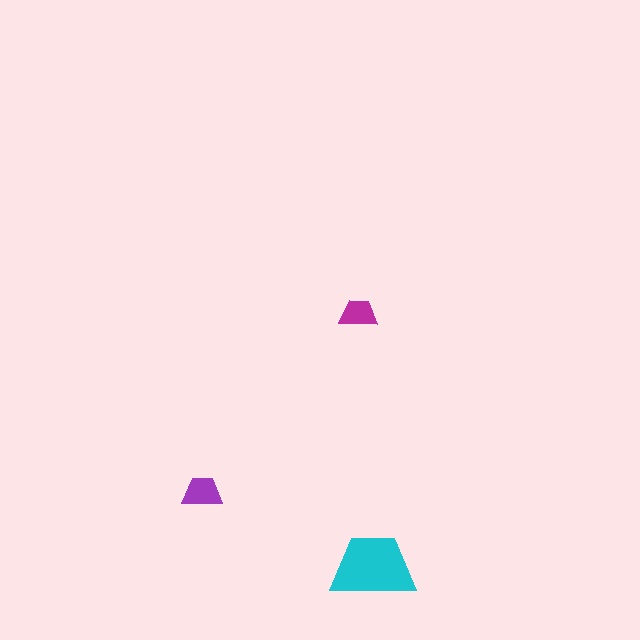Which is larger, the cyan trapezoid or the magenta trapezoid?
The cyan one.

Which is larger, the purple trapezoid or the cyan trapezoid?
The cyan one.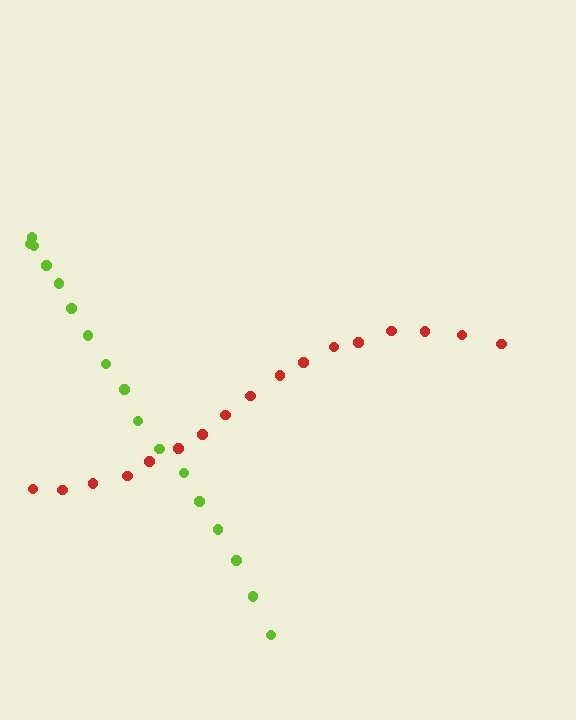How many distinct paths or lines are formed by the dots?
There are 2 distinct paths.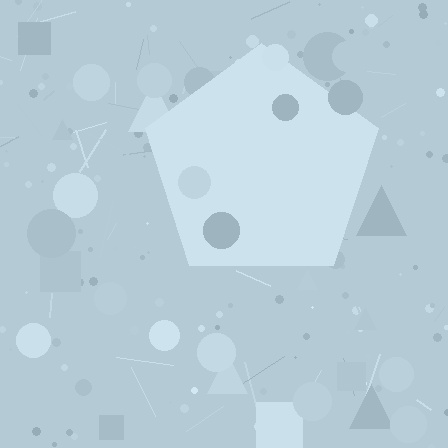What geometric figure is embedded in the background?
A pentagon is embedded in the background.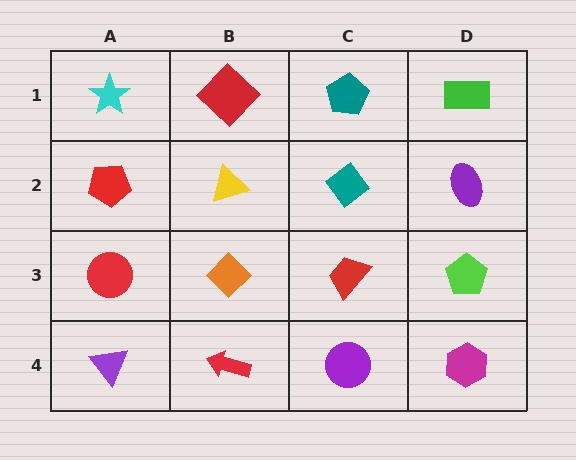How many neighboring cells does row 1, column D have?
2.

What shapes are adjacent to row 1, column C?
A teal diamond (row 2, column C), a red diamond (row 1, column B), a green rectangle (row 1, column D).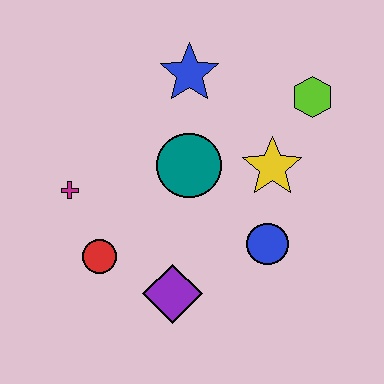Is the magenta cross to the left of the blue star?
Yes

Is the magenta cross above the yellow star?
No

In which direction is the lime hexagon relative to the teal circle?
The lime hexagon is to the right of the teal circle.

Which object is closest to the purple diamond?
The red circle is closest to the purple diamond.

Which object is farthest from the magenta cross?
The lime hexagon is farthest from the magenta cross.